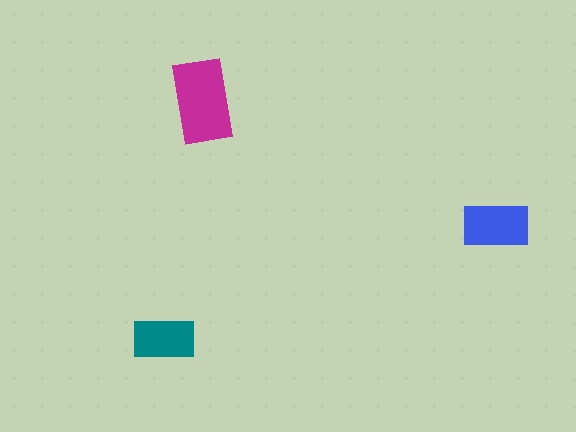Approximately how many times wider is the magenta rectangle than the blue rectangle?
About 1.5 times wider.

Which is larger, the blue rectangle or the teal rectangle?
The blue one.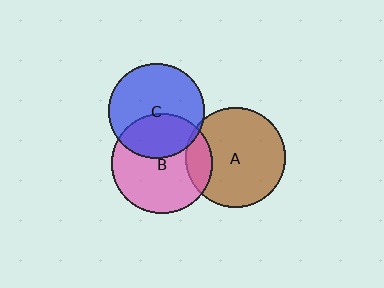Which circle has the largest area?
Circle B (pink).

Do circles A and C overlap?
Yes.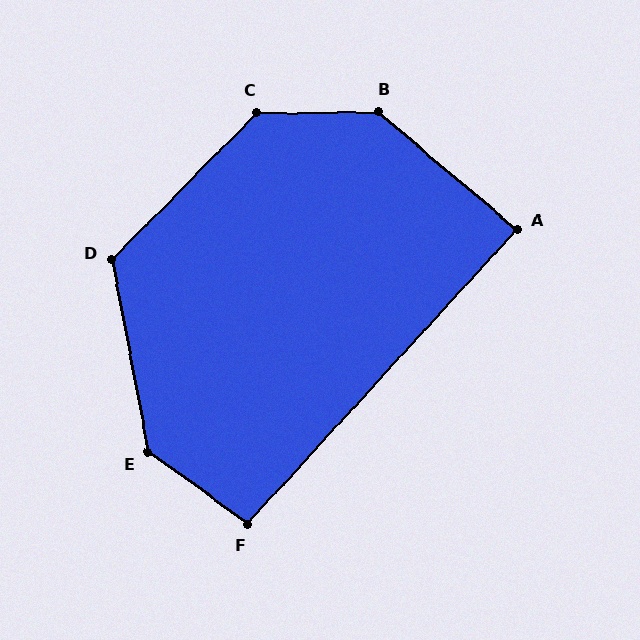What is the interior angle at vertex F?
Approximately 96 degrees (obtuse).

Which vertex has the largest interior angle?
B, at approximately 139 degrees.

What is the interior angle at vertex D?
Approximately 125 degrees (obtuse).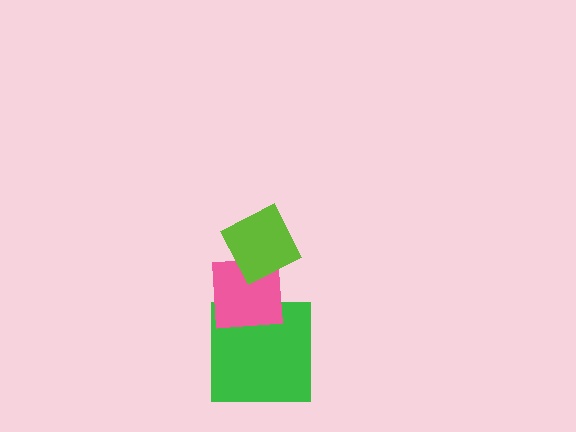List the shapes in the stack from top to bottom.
From top to bottom: the lime diamond, the pink square, the green square.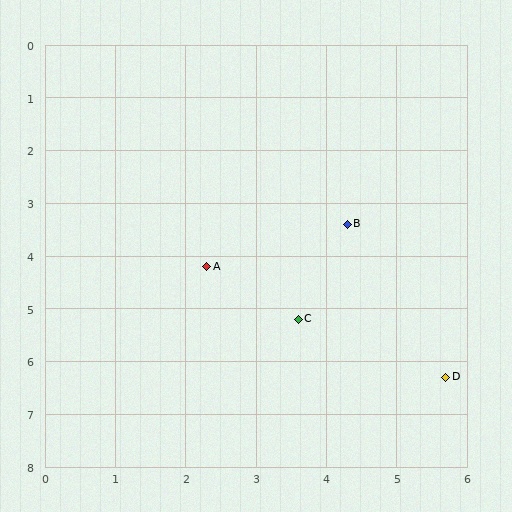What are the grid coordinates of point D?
Point D is at approximately (5.7, 6.3).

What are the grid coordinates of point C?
Point C is at approximately (3.6, 5.2).